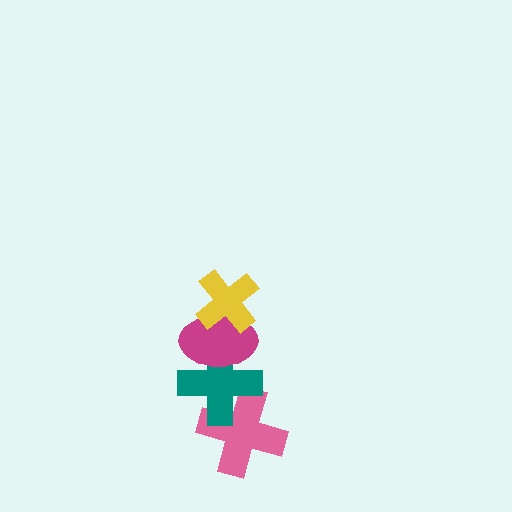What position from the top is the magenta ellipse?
The magenta ellipse is 2nd from the top.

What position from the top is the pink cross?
The pink cross is 4th from the top.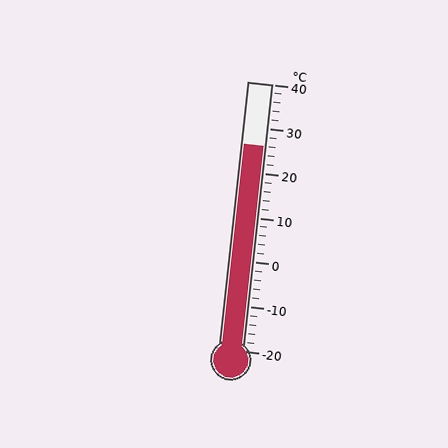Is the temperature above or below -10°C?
The temperature is above -10°C.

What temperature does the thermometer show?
The thermometer shows approximately 26°C.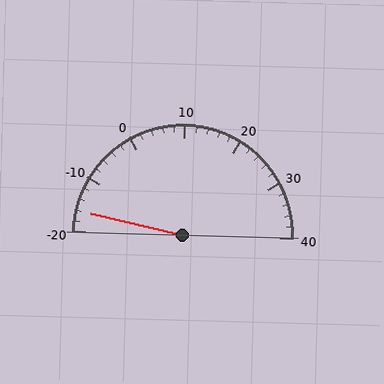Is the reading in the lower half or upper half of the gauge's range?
The reading is in the lower half of the range (-20 to 40).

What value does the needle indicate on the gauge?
The needle indicates approximately -16.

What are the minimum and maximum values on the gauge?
The gauge ranges from -20 to 40.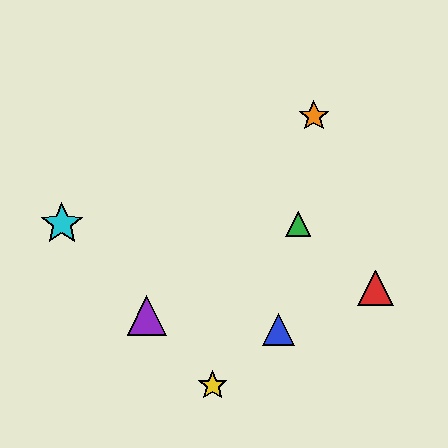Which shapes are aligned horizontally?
The green triangle, the cyan star are aligned horizontally.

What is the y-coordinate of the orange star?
The orange star is at y≈116.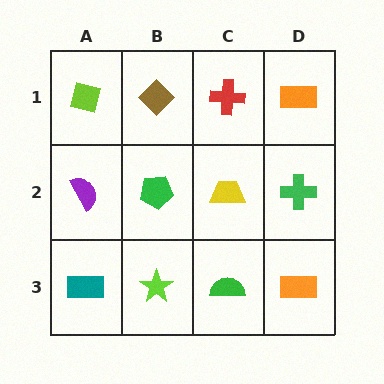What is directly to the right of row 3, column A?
A lime star.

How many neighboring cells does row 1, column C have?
3.